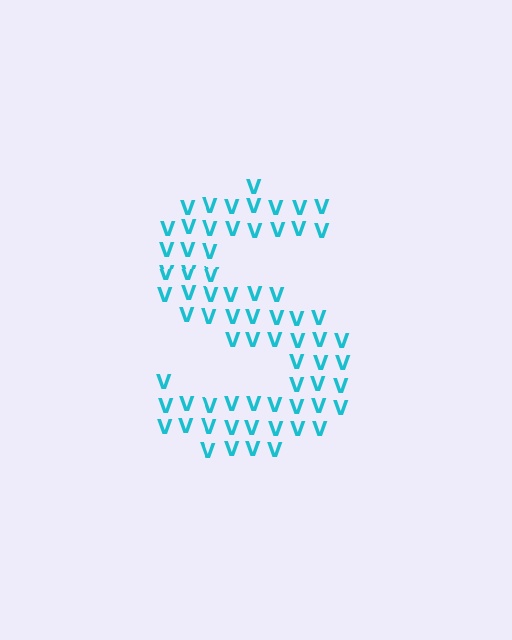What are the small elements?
The small elements are letter V's.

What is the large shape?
The large shape is the letter S.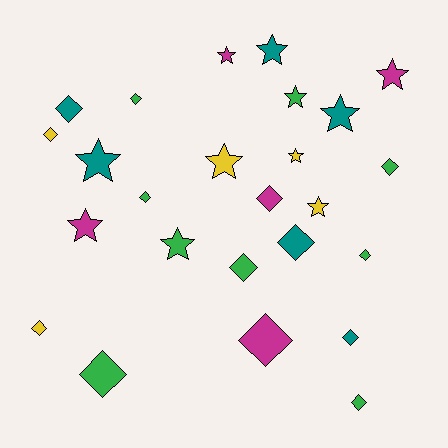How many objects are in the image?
There are 25 objects.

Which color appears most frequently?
Green, with 9 objects.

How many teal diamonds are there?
There are 3 teal diamonds.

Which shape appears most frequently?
Diamond, with 14 objects.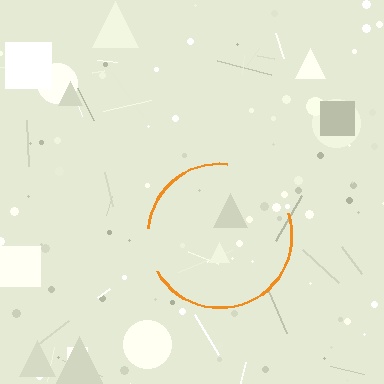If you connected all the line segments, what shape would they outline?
They would outline a circle.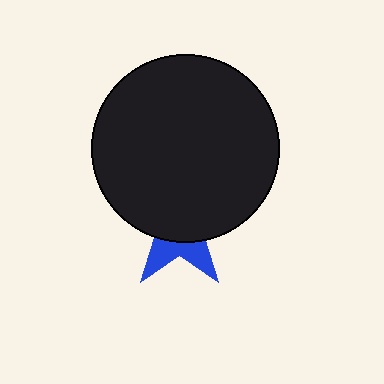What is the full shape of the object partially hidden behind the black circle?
The partially hidden object is a blue star.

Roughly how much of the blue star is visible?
A small part of it is visible (roughly 31%).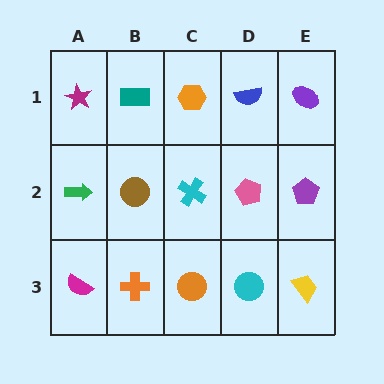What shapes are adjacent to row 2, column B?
A teal rectangle (row 1, column B), an orange cross (row 3, column B), a green arrow (row 2, column A), a cyan cross (row 2, column C).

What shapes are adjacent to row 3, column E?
A purple pentagon (row 2, column E), a cyan circle (row 3, column D).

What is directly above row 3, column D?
A pink pentagon.